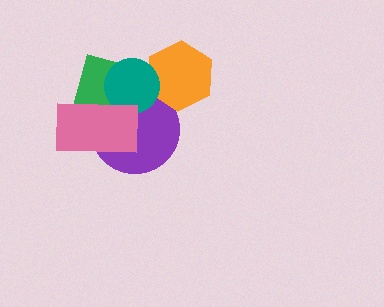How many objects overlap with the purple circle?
5 objects overlap with the purple circle.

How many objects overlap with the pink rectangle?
3 objects overlap with the pink rectangle.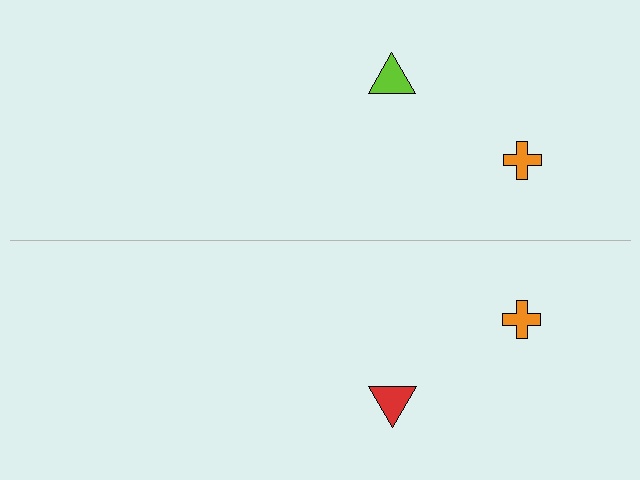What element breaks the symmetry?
The red triangle on the bottom side breaks the symmetry — its mirror counterpart is lime.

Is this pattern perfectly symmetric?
No, the pattern is not perfectly symmetric. The red triangle on the bottom side breaks the symmetry — its mirror counterpart is lime.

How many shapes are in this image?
There are 4 shapes in this image.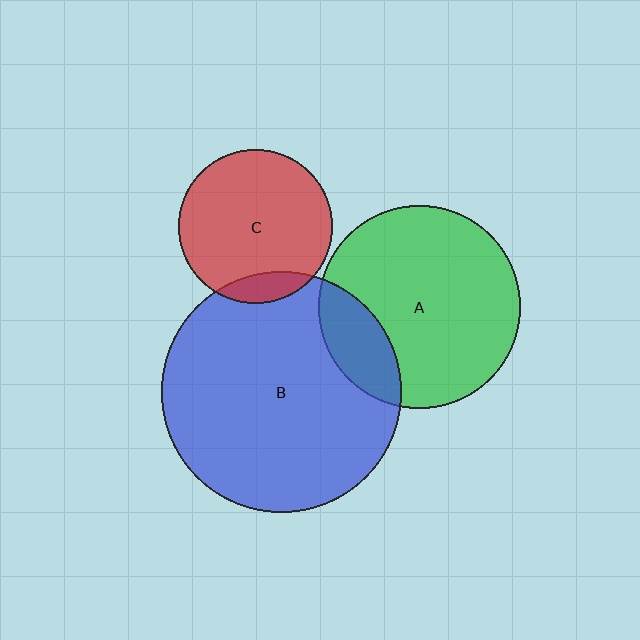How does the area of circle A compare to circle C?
Approximately 1.7 times.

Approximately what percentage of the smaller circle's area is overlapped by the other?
Approximately 20%.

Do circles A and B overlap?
Yes.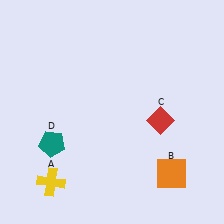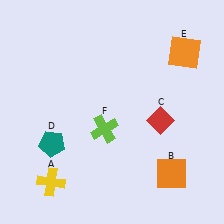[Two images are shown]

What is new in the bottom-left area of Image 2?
A lime cross (F) was added in the bottom-left area of Image 2.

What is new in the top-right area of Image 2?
An orange square (E) was added in the top-right area of Image 2.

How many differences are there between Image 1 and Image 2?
There are 2 differences between the two images.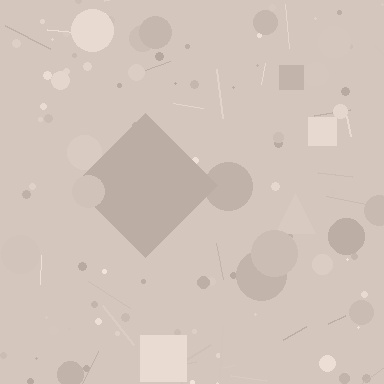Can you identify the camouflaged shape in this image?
The camouflaged shape is a diamond.